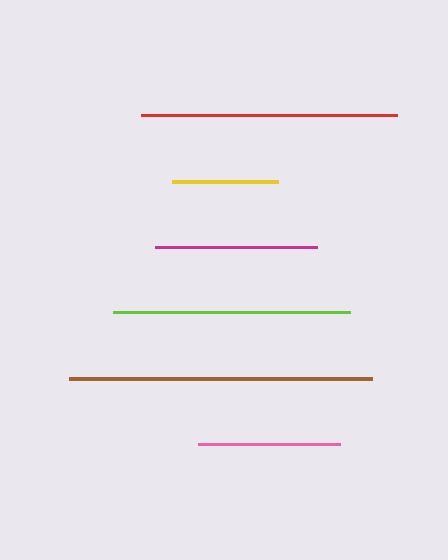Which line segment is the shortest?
The yellow line is the shortest at approximately 106 pixels.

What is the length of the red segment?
The red segment is approximately 256 pixels long.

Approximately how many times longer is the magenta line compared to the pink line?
The magenta line is approximately 1.1 times the length of the pink line.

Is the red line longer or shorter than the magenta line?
The red line is longer than the magenta line.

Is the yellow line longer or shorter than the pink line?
The pink line is longer than the yellow line.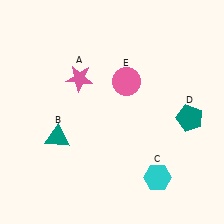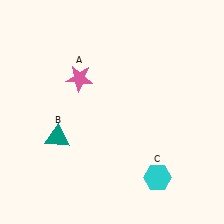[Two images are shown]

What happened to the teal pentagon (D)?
The teal pentagon (D) was removed in Image 2. It was in the bottom-right area of Image 1.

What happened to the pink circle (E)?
The pink circle (E) was removed in Image 2. It was in the top-right area of Image 1.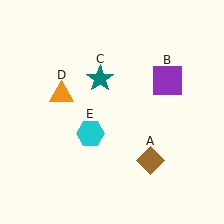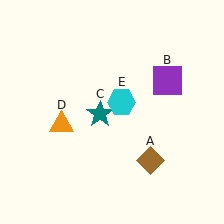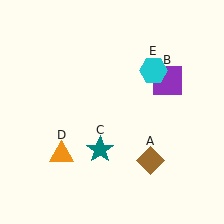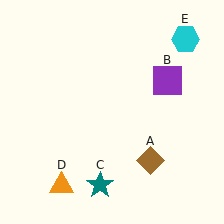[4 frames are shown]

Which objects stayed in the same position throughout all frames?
Brown diamond (object A) and purple square (object B) remained stationary.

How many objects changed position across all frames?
3 objects changed position: teal star (object C), orange triangle (object D), cyan hexagon (object E).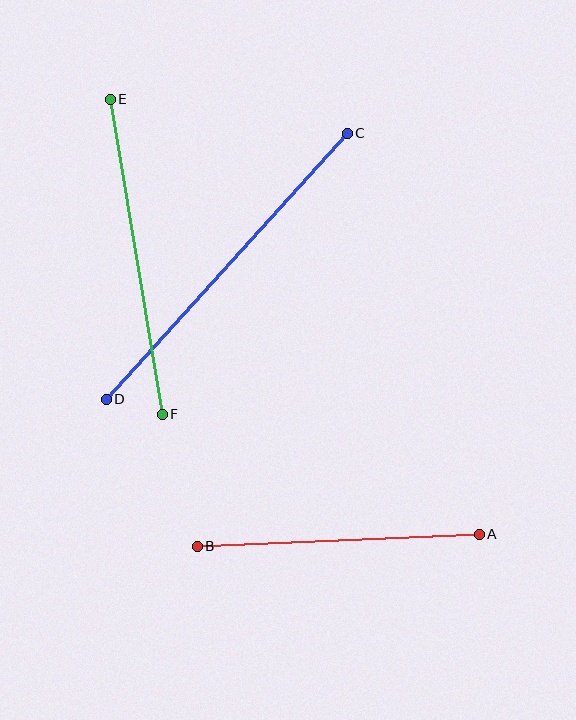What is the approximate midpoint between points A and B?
The midpoint is at approximately (338, 540) pixels.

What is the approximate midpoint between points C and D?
The midpoint is at approximately (227, 266) pixels.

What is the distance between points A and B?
The distance is approximately 282 pixels.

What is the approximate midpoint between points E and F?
The midpoint is at approximately (136, 257) pixels.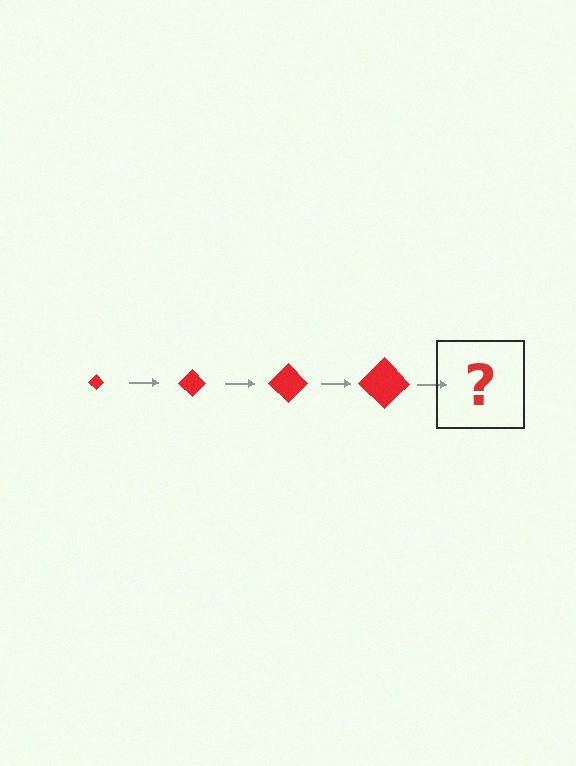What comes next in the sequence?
The next element should be a red diamond, larger than the previous one.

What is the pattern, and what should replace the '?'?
The pattern is that the diamond gets progressively larger each step. The '?' should be a red diamond, larger than the previous one.